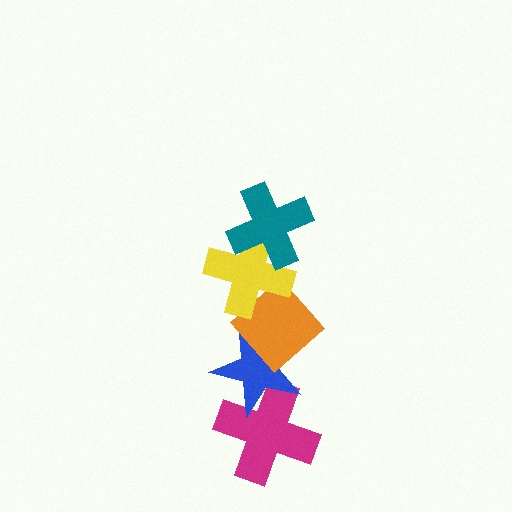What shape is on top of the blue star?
The orange diamond is on top of the blue star.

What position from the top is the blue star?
The blue star is 4th from the top.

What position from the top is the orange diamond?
The orange diamond is 3rd from the top.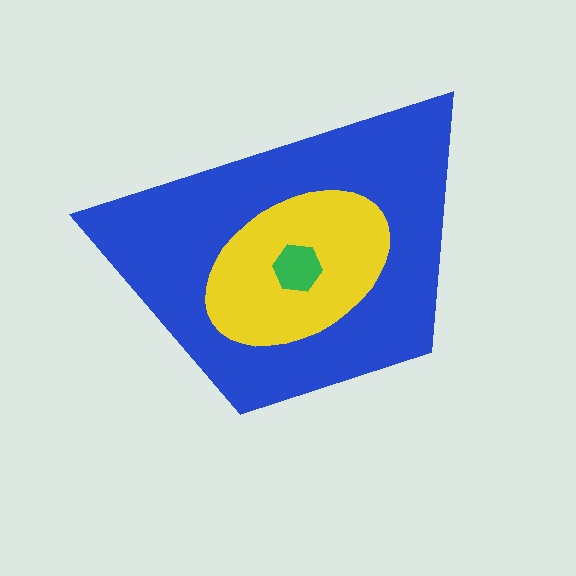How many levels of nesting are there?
3.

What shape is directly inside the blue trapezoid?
The yellow ellipse.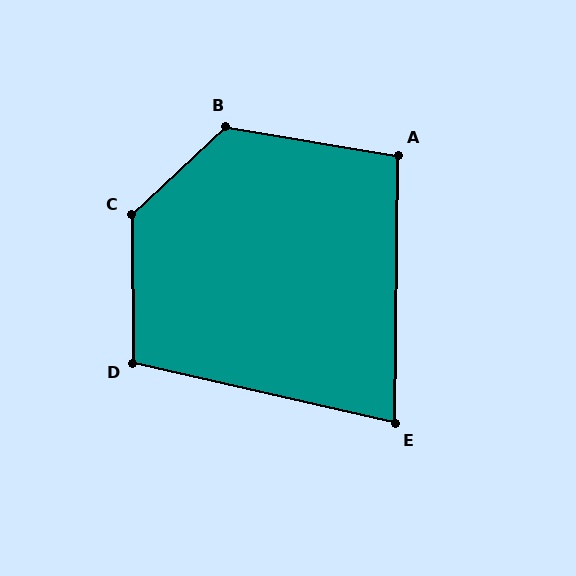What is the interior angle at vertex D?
Approximately 103 degrees (obtuse).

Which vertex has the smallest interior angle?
E, at approximately 78 degrees.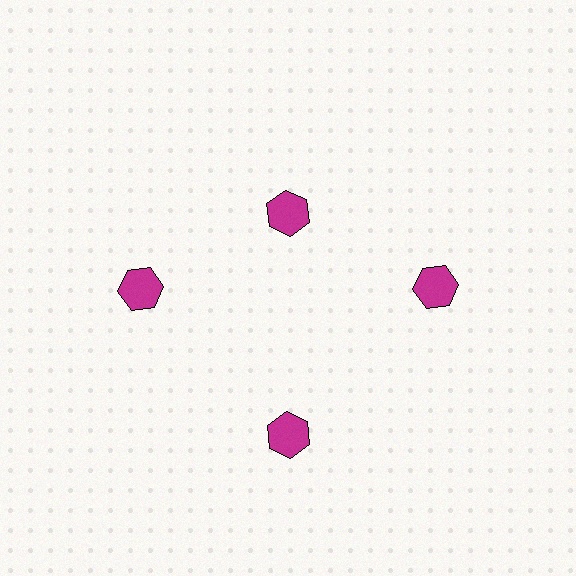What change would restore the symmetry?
The symmetry would be restored by moving it outward, back onto the ring so that all 4 hexagons sit at equal angles and equal distance from the center.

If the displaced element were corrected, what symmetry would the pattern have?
It would have 4-fold rotational symmetry — the pattern would map onto itself every 90 degrees.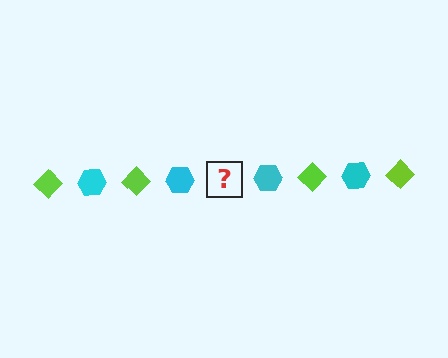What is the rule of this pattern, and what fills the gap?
The rule is that the pattern alternates between lime diamond and cyan hexagon. The gap should be filled with a lime diamond.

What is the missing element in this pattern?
The missing element is a lime diamond.